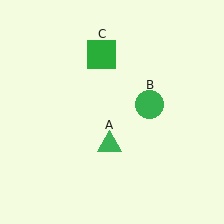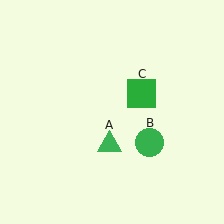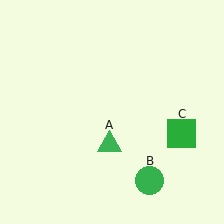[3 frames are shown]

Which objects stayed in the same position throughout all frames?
Green triangle (object A) remained stationary.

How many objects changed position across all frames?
2 objects changed position: green circle (object B), green square (object C).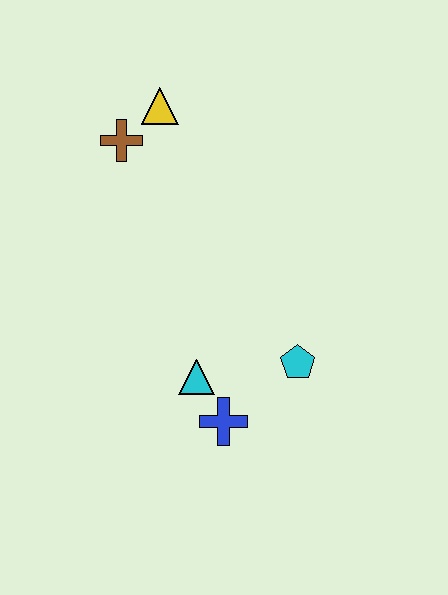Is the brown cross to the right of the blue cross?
No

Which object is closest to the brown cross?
The yellow triangle is closest to the brown cross.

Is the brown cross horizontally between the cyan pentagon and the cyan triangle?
No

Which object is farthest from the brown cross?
The blue cross is farthest from the brown cross.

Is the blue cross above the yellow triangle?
No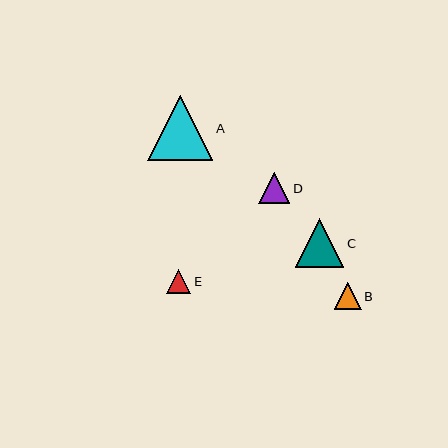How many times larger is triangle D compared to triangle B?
Triangle D is approximately 1.1 times the size of triangle B.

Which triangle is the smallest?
Triangle E is the smallest with a size of approximately 24 pixels.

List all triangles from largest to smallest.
From largest to smallest: A, C, D, B, E.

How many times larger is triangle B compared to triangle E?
Triangle B is approximately 1.1 times the size of triangle E.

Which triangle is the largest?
Triangle A is the largest with a size of approximately 65 pixels.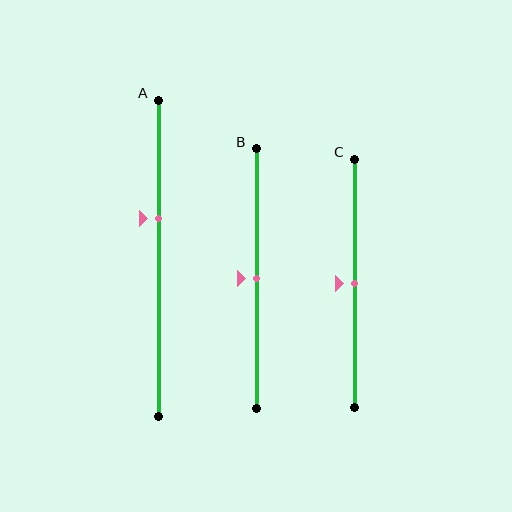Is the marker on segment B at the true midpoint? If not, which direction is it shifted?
Yes, the marker on segment B is at the true midpoint.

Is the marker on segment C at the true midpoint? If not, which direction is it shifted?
Yes, the marker on segment C is at the true midpoint.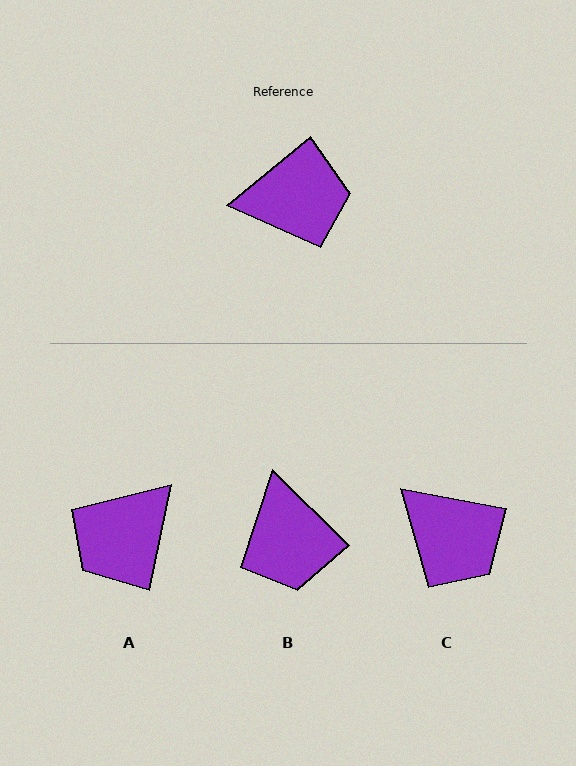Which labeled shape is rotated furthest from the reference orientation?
A, about 141 degrees away.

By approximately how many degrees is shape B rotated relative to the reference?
Approximately 84 degrees clockwise.